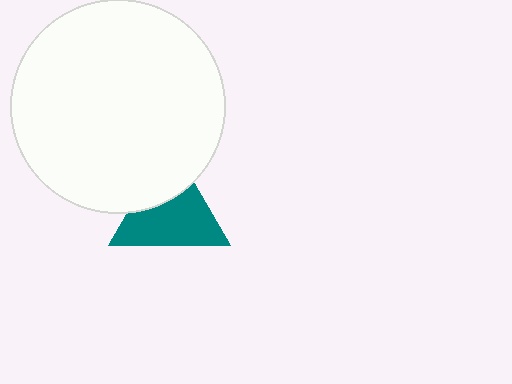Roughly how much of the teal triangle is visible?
Most of it is visible (roughly 67%).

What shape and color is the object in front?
The object in front is a white circle.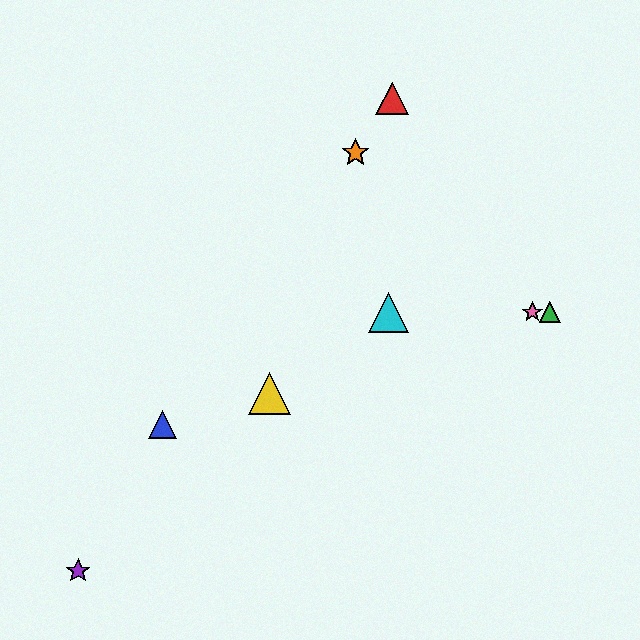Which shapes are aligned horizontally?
The green triangle, the cyan triangle, the pink star are aligned horizontally.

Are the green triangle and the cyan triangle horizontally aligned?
Yes, both are at y≈312.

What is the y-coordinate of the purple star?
The purple star is at y≈571.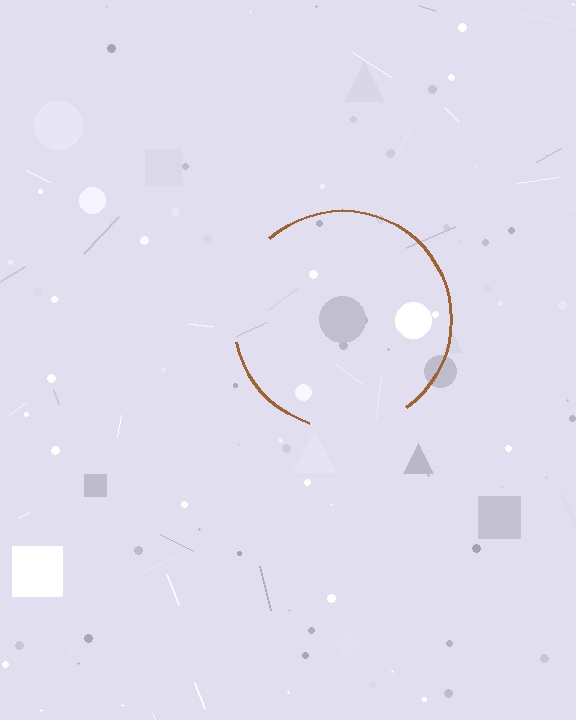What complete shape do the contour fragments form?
The contour fragments form a circle.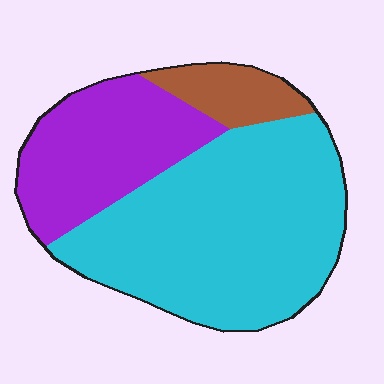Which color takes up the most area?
Cyan, at roughly 60%.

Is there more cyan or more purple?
Cyan.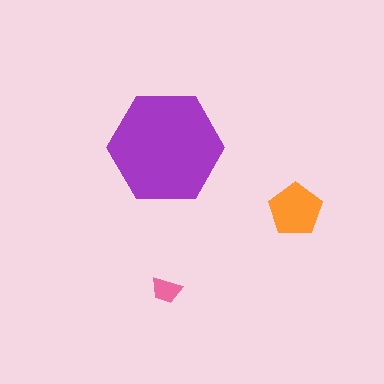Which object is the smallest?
The pink trapezoid.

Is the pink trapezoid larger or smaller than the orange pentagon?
Smaller.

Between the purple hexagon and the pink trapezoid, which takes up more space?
The purple hexagon.